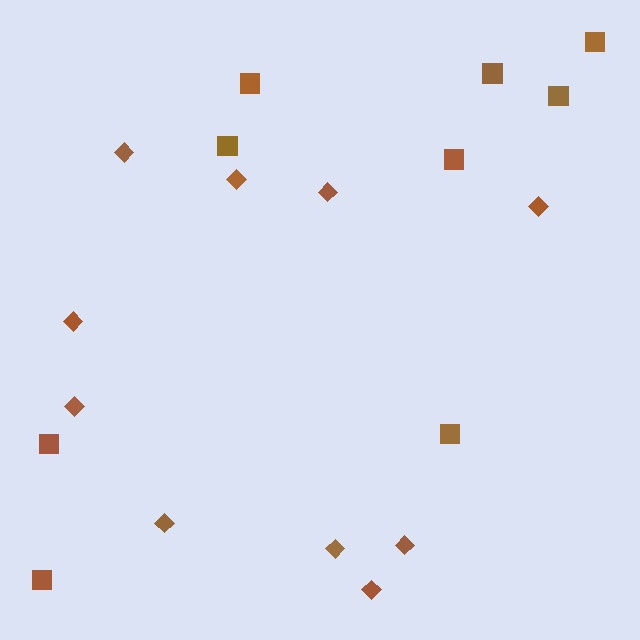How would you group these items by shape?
There are 2 groups: one group of diamonds (10) and one group of squares (9).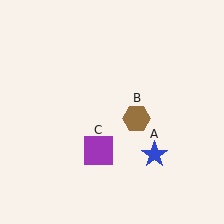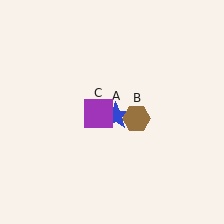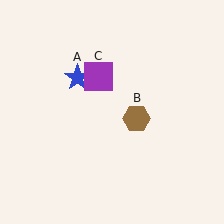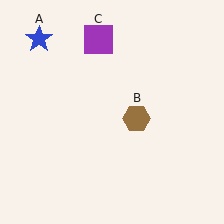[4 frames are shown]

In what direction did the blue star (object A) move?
The blue star (object A) moved up and to the left.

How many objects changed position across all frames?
2 objects changed position: blue star (object A), purple square (object C).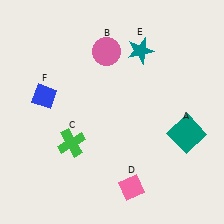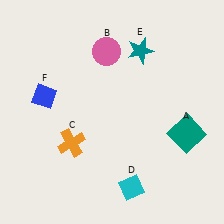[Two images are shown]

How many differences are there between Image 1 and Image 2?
There are 2 differences between the two images.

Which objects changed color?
C changed from green to orange. D changed from pink to cyan.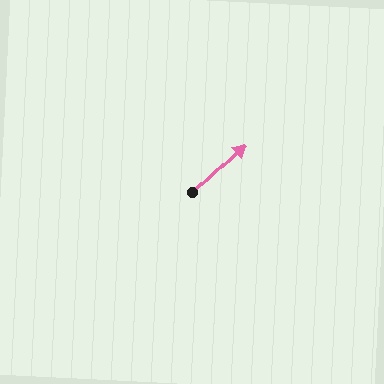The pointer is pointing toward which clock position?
Roughly 2 o'clock.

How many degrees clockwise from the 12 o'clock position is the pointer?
Approximately 46 degrees.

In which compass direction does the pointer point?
Northeast.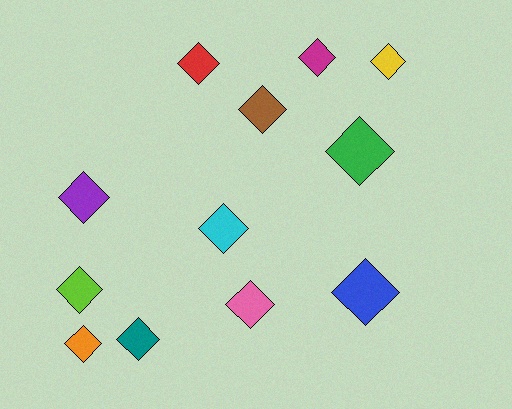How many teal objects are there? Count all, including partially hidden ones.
There is 1 teal object.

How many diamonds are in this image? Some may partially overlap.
There are 12 diamonds.